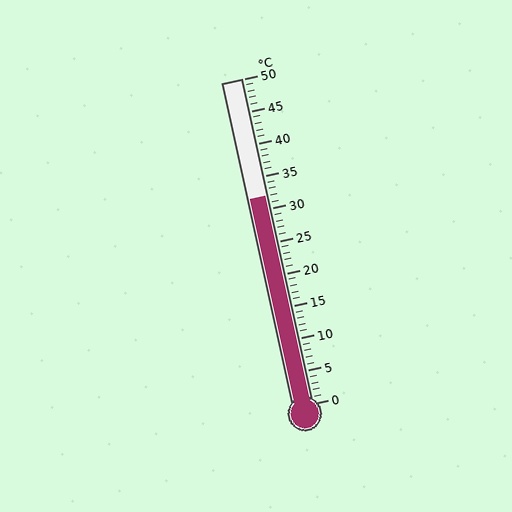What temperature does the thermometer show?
The thermometer shows approximately 32°C.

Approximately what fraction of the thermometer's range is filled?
The thermometer is filled to approximately 65% of its range.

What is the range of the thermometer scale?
The thermometer scale ranges from 0°C to 50°C.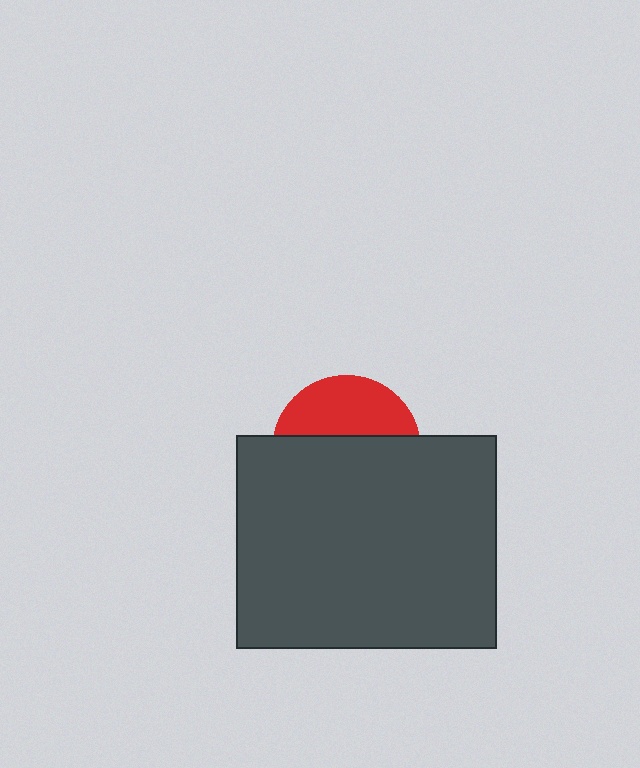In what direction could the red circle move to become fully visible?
The red circle could move up. That would shift it out from behind the dark gray rectangle entirely.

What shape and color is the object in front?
The object in front is a dark gray rectangle.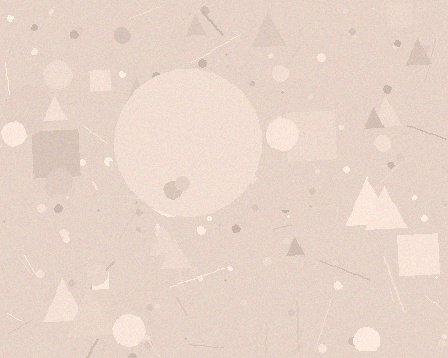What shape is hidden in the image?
A circle is hidden in the image.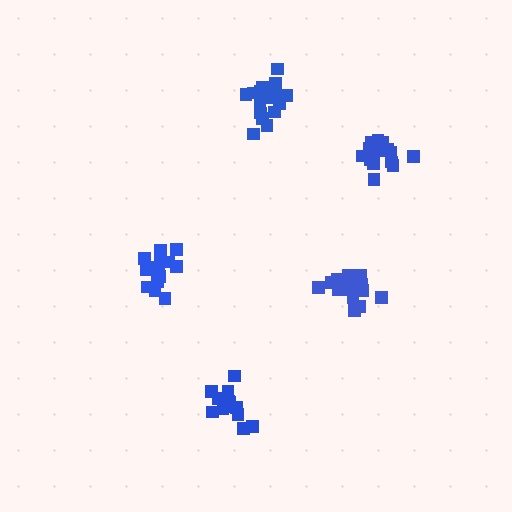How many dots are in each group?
Group 1: 17 dots, Group 2: 13 dots, Group 3: 19 dots, Group 4: 17 dots, Group 5: 14 dots (80 total).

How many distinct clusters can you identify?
There are 5 distinct clusters.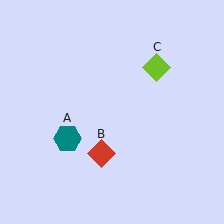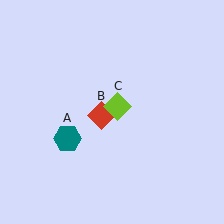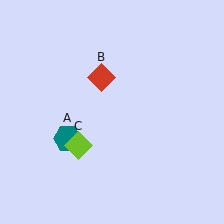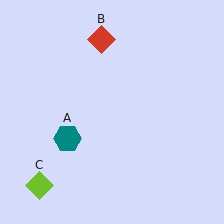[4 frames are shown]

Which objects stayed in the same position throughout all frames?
Teal hexagon (object A) remained stationary.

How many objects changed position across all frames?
2 objects changed position: red diamond (object B), lime diamond (object C).